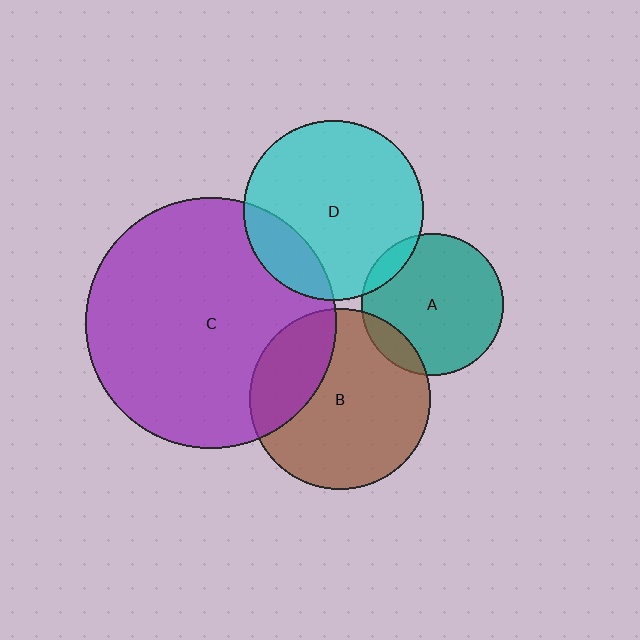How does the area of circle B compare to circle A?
Approximately 1.6 times.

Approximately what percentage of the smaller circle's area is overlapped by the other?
Approximately 10%.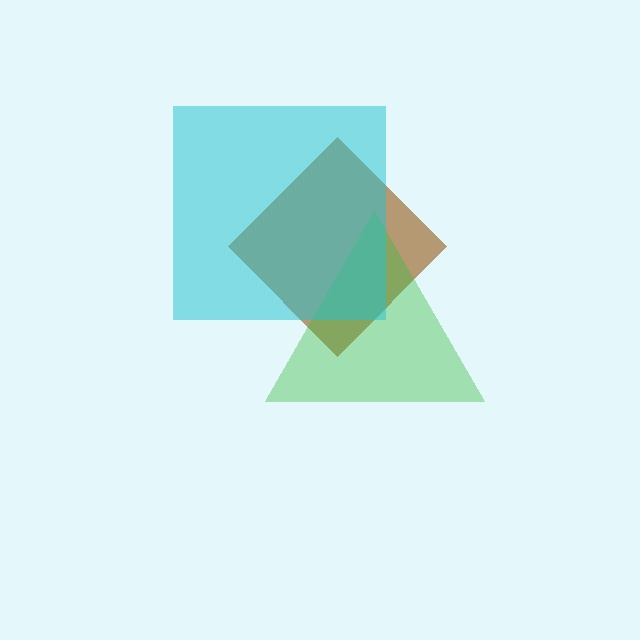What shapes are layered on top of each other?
The layered shapes are: a brown diamond, a green triangle, a cyan square.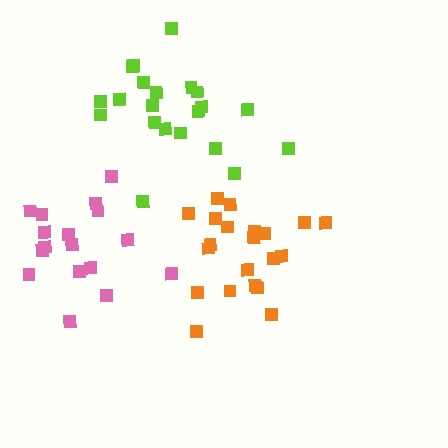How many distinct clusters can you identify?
There are 3 distinct clusters.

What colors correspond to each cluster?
The clusters are colored: orange, lime, pink.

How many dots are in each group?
Group 1: 21 dots, Group 2: 21 dots, Group 3: 17 dots (59 total).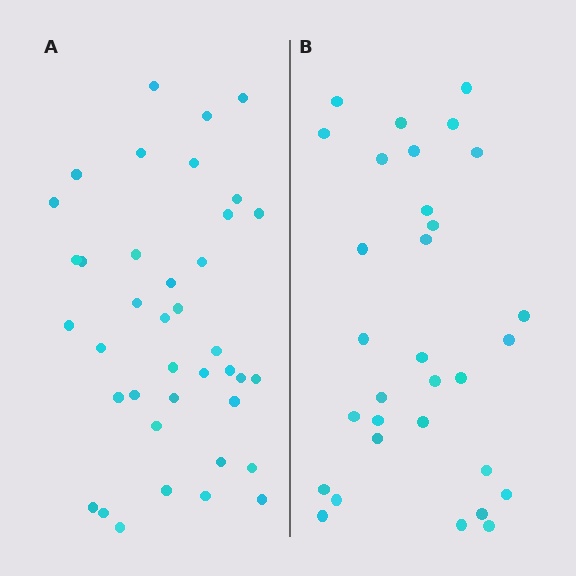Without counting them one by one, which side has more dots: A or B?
Region A (the left region) has more dots.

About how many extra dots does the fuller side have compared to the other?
Region A has roughly 8 or so more dots than region B.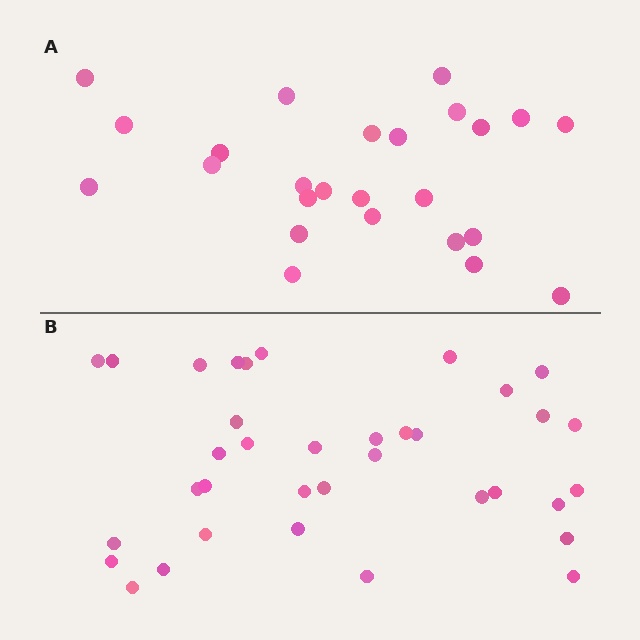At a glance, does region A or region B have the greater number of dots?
Region B (the bottom region) has more dots.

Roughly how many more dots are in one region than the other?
Region B has roughly 12 or so more dots than region A.